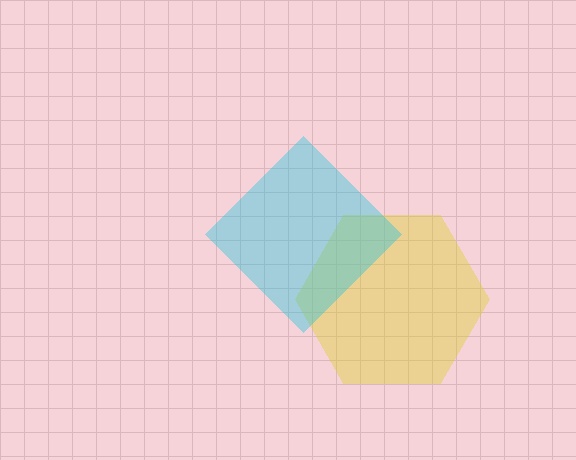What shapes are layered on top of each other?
The layered shapes are: a yellow hexagon, a cyan diamond.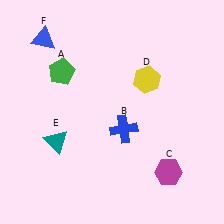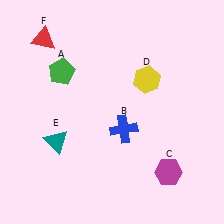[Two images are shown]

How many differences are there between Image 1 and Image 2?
There is 1 difference between the two images.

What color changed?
The triangle (F) changed from blue in Image 1 to red in Image 2.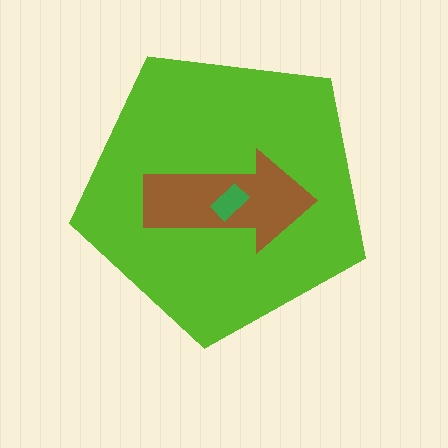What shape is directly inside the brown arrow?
The green rectangle.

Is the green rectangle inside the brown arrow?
Yes.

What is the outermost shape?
The lime pentagon.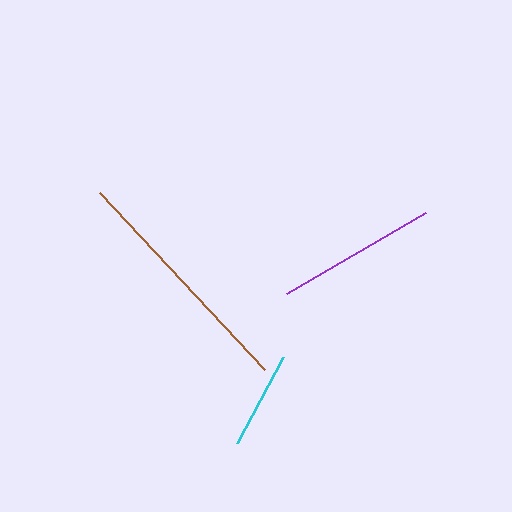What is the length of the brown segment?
The brown segment is approximately 242 pixels long.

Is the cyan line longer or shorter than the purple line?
The purple line is longer than the cyan line.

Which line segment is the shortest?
The cyan line is the shortest at approximately 98 pixels.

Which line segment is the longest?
The brown line is the longest at approximately 242 pixels.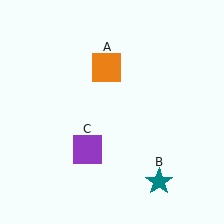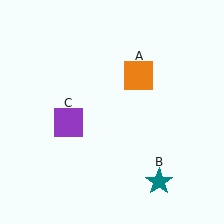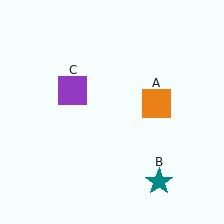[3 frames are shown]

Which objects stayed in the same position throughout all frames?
Teal star (object B) remained stationary.